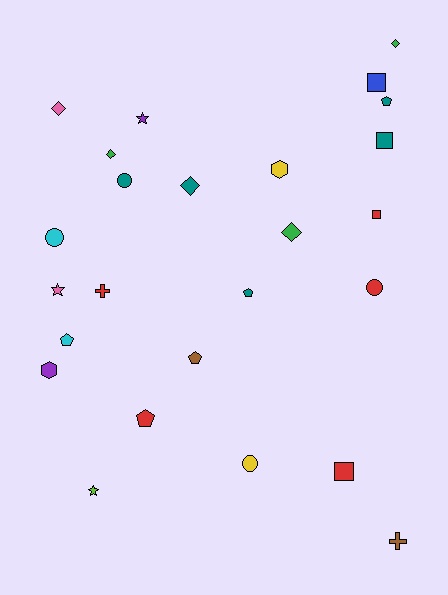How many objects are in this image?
There are 25 objects.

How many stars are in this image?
There are 3 stars.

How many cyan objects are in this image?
There are 2 cyan objects.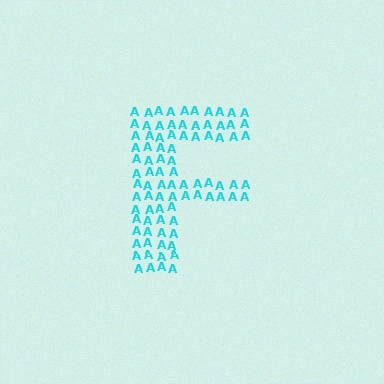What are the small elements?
The small elements are letter A's.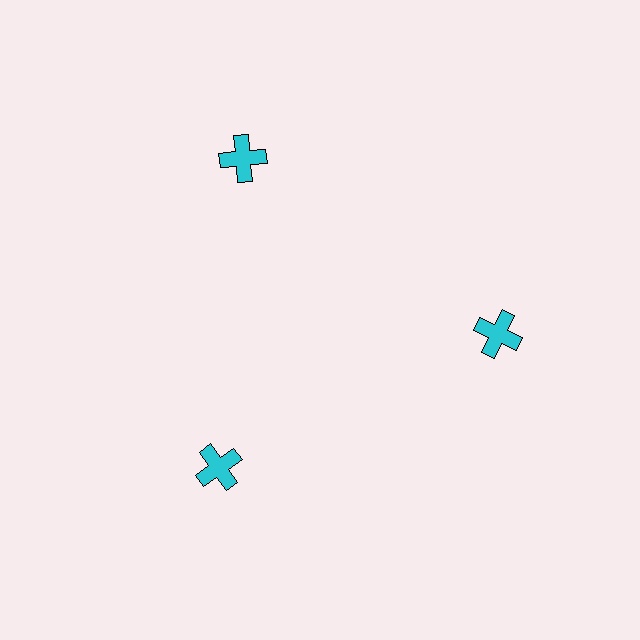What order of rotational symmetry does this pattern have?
This pattern has 3-fold rotational symmetry.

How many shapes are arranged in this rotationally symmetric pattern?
There are 3 shapes, arranged in 3 groups of 1.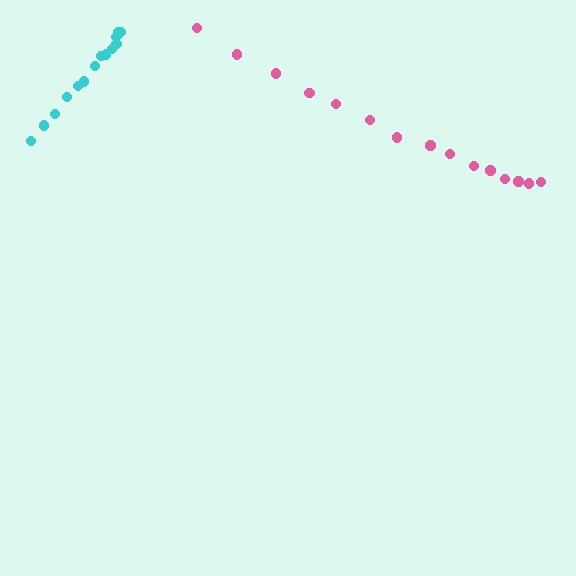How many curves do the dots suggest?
There are 2 distinct paths.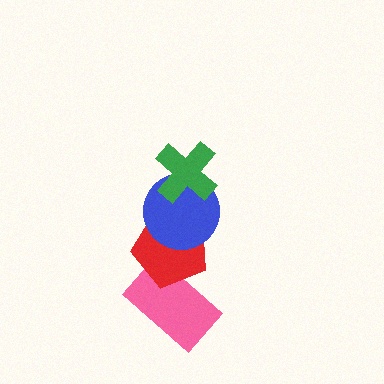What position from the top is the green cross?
The green cross is 1st from the top.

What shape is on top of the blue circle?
The green cross is on top of the blue circle.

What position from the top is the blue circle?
The blue circle is 2nd from the top.